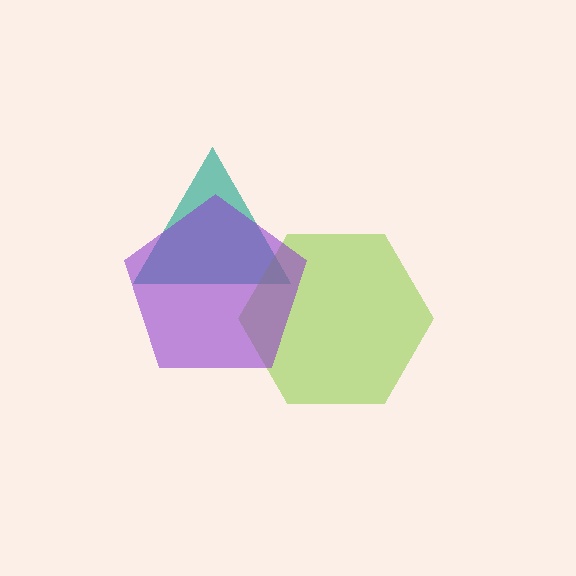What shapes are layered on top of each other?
The layered shapes are: a teal triangle, a lime hexagon, a purple pentagon.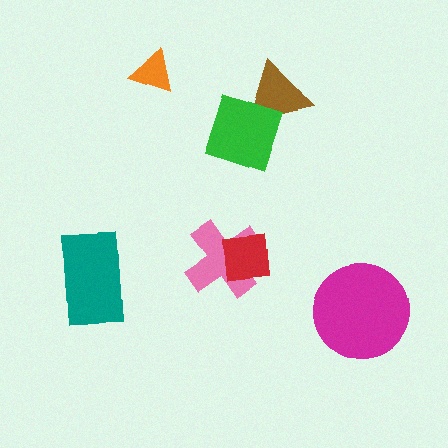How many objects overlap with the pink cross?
1 object overlaps with the pink cross.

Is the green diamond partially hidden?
No, no other shape covers it.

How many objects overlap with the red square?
1 object overlaps with the red square.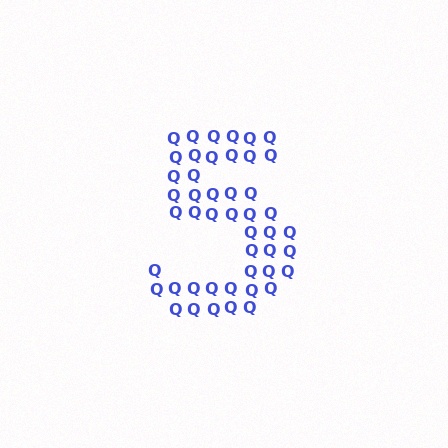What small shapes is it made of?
It is made of small letter Q's.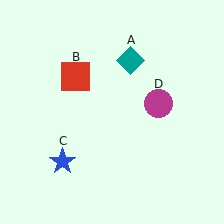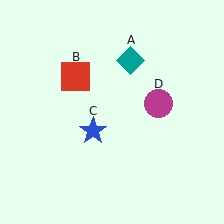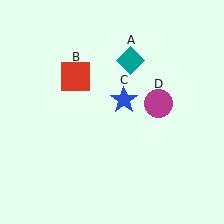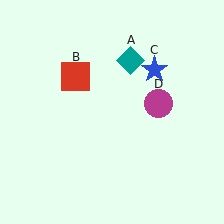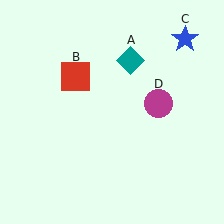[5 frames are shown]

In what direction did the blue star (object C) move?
The blue star (object C) moved up and to the right.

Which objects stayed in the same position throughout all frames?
Teal diamond (object A) and red square (object B) and magenta circle (object D) remained stationary.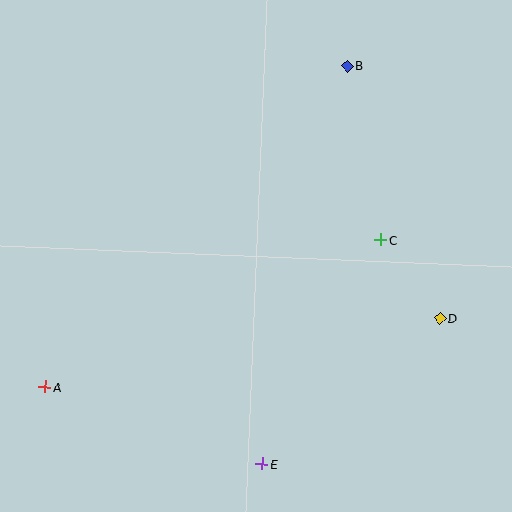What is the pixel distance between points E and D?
The distance between E and D is 230 pixels.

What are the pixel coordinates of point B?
Point B is at (347, 66).